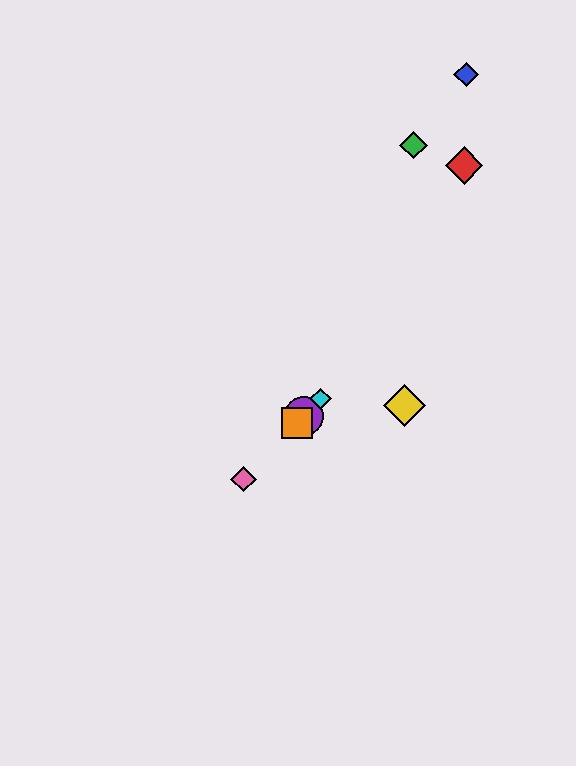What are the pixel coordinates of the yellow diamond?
The yellow diamond is at (404, 405).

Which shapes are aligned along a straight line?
The purple circle, the orange square, the cyan diamond, the pink diamond are aligned along a straight line.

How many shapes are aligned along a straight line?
4 shapes (the purple circle, the orange square, the cyan diamond, the pink diamond) are aligned along a straight line.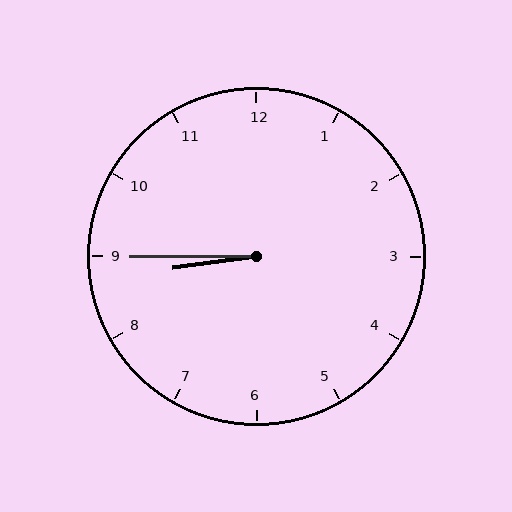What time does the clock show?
8:45.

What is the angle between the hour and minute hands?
Approximately 8 degrees.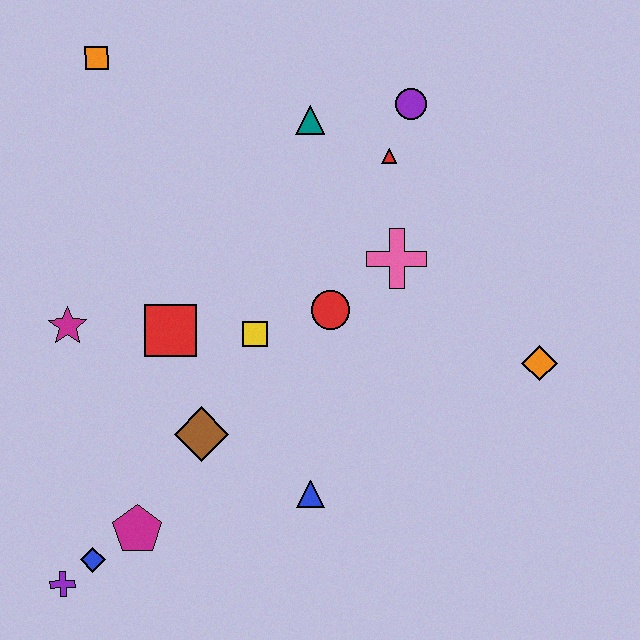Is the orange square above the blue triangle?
Yes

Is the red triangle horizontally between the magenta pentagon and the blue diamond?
No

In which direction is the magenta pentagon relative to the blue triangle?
The magenta pentagon is to the left of the blue triangle.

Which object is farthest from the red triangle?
The purple cross is farthest from the red triangle.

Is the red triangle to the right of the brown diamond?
Yes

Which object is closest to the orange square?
The teal triangle is closest to the orange square.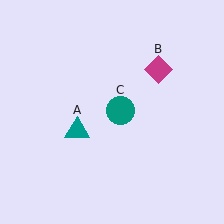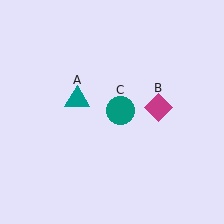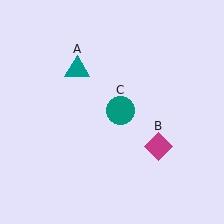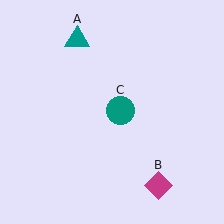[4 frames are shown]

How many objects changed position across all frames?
2 objects changed position: teal triangle (object A), magenta diamond (object B).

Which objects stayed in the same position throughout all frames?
Teal circle (object C) remained stationary.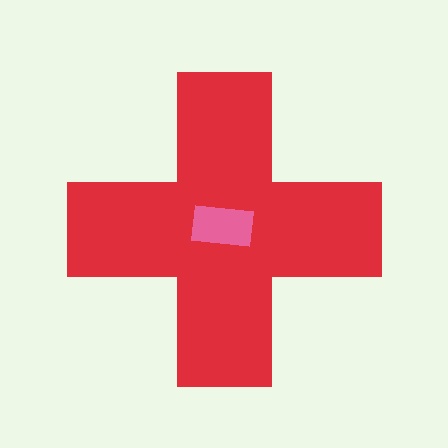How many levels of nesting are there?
2.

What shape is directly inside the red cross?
The pink rectangle.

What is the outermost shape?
The red cross.